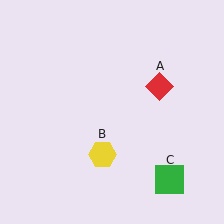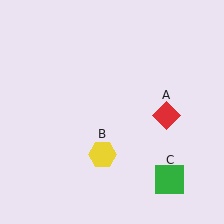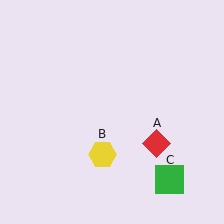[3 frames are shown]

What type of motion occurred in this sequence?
The red diamond (object A) rotated clockwise around the center of the scene.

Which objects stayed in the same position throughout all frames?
Yellow hexagon (object B) and green square (object C) remained stationary.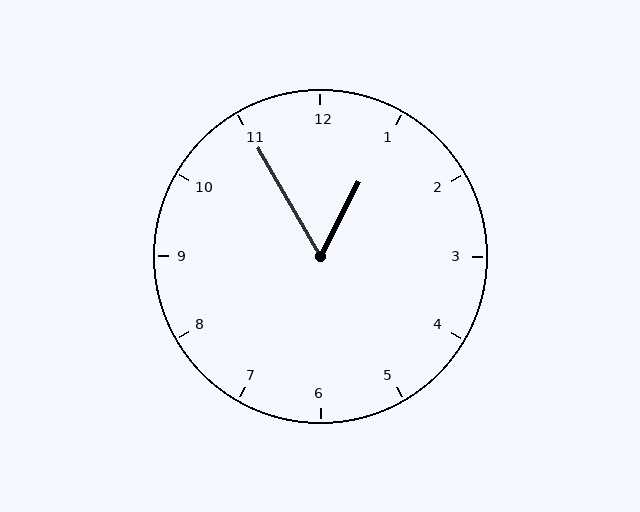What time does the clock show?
12:55.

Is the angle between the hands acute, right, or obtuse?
It is acute.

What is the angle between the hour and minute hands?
Approximately 58 degrees.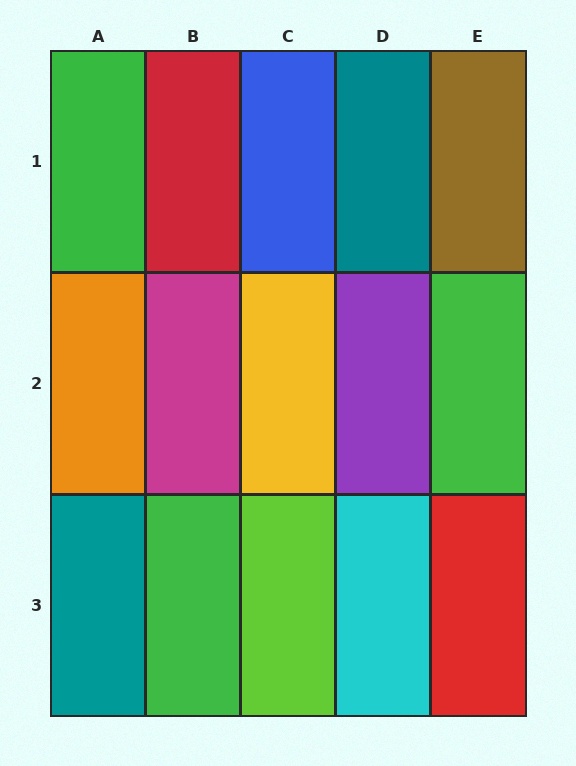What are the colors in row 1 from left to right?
Green, red, blue, teal, brown.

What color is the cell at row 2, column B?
Magenta.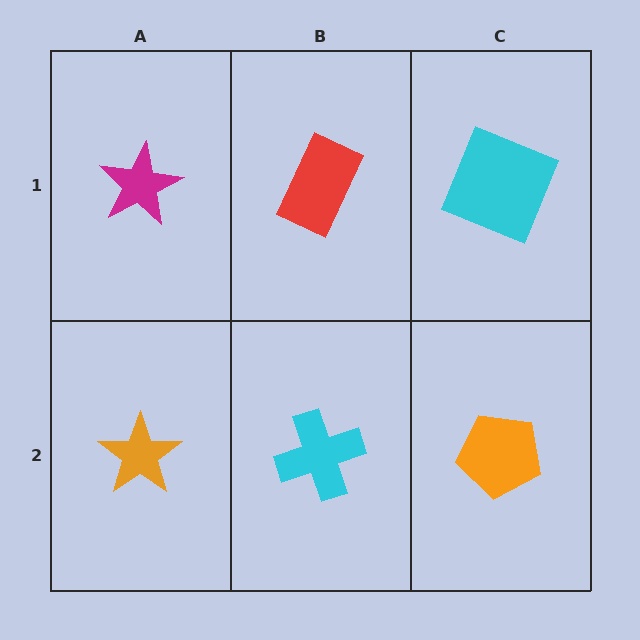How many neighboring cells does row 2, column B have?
3.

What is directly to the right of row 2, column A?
A cyan cross.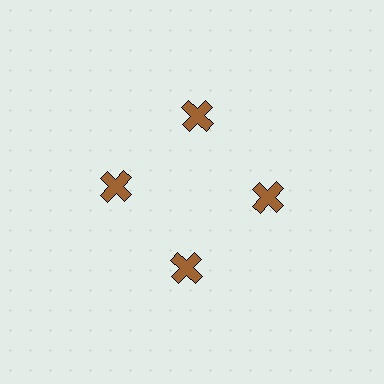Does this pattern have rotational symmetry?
Yes, this pattern has 4-fold rotational symmetry. It looks the same after rotating 90 degrees around the center.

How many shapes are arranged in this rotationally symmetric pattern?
There are 4 shapes, arranged in 4 groups of 1.